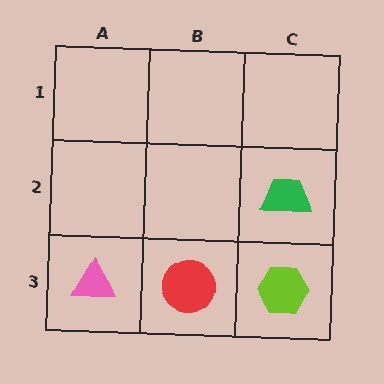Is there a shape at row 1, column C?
No, that cell is empty.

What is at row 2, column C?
A green trapezoid.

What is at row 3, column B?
A red circle.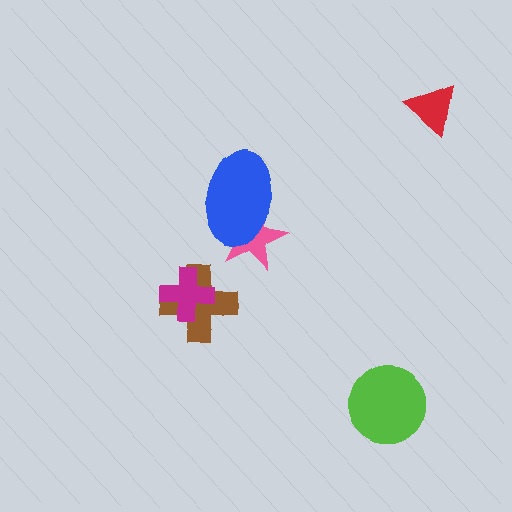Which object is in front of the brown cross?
The magenta cross is in front of the brown cross.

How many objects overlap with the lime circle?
0 objects overlap with the lime circle.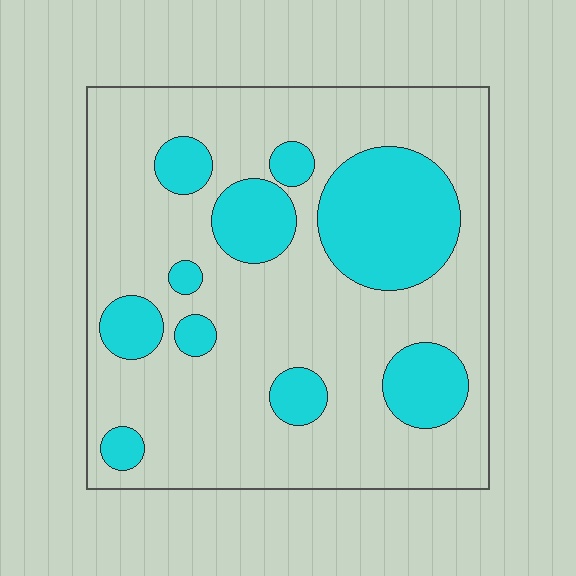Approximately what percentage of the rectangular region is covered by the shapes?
Approximately 25%.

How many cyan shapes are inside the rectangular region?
10.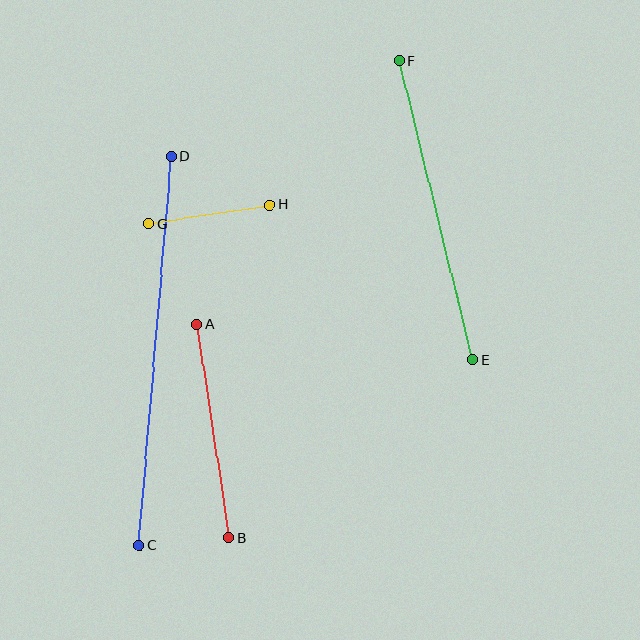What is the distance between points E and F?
The distance is approximately 308 pixels.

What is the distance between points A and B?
The distance is approximately 215 pixels.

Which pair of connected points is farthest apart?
Points C and D are farthest apart.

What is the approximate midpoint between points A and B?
The midpoint is at approximately (213, 431) pixels.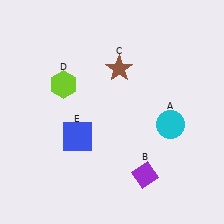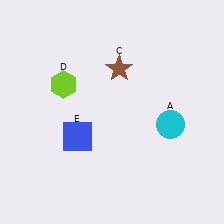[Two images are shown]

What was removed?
The purple diamond (B) was removed in Image 2.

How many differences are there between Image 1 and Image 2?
There is 1 difference between the two images.